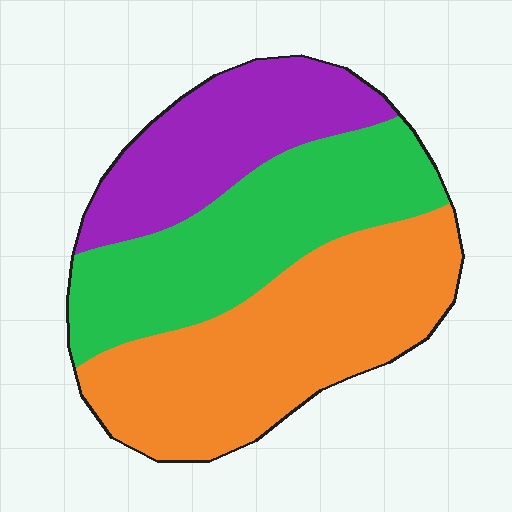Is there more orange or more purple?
Orange.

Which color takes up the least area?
Purple, at roughly 25%.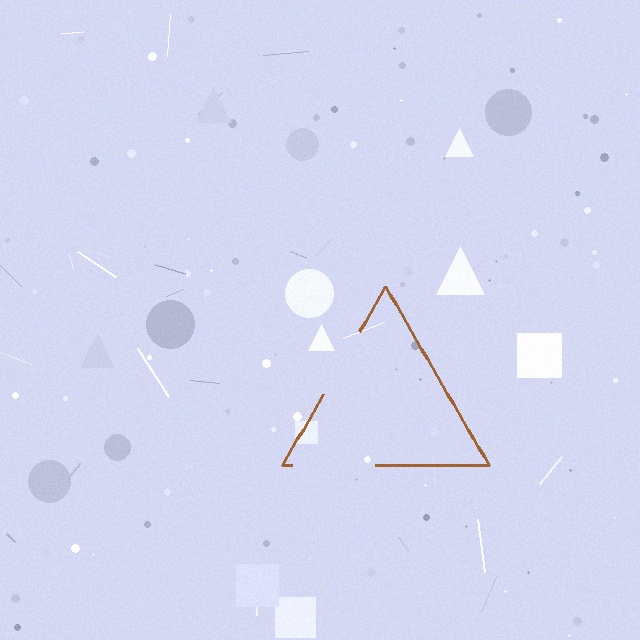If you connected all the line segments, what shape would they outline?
They would outline a triangle.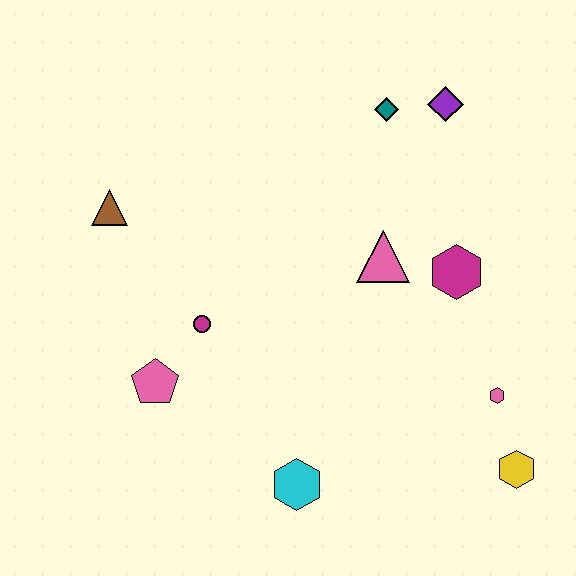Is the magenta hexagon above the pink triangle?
No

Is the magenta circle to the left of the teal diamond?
Yes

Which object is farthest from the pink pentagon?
The purple diamond is farthest from the pink pentagon.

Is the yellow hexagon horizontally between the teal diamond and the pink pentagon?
No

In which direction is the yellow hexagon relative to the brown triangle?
The yellow hexagon is to the right of the brown triangle.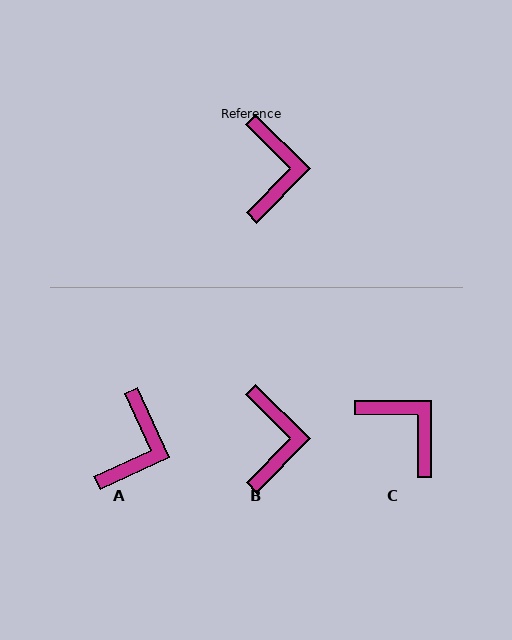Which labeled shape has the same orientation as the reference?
B.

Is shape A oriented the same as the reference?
No, it is off by about 21 degrees.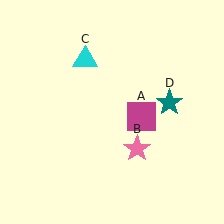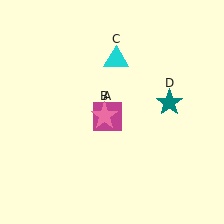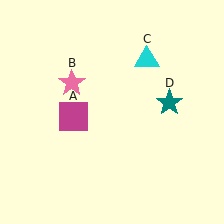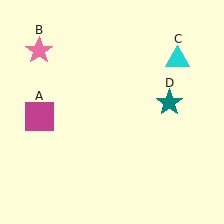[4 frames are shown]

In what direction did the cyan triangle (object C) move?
The cyan triangle (object C) moved right.